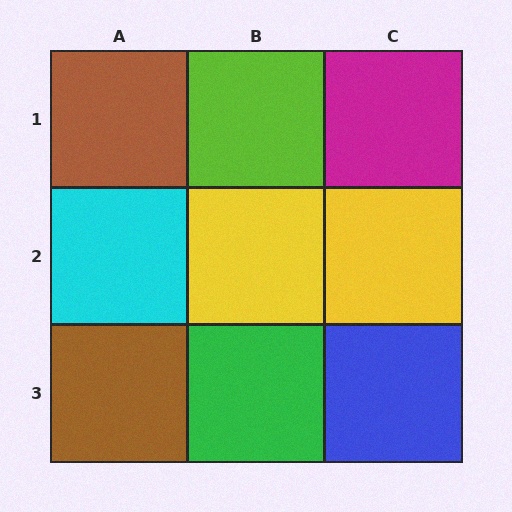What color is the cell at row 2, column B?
Yellow.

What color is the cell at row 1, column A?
Brown.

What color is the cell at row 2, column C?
Yellow.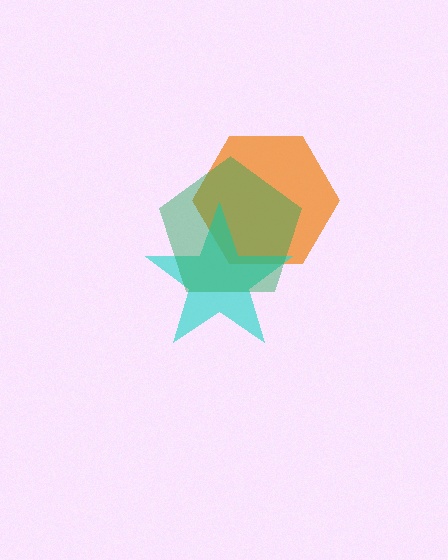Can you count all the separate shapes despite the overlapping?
Yes, there are 3 separate shapes.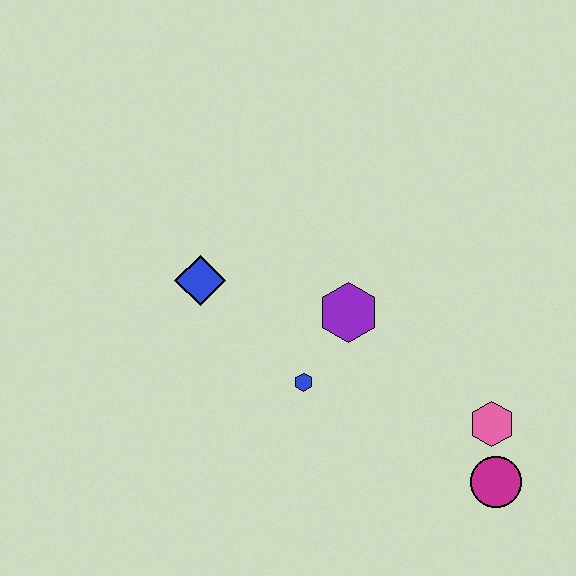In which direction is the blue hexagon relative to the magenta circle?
The blue hexagon is to the left of the magenta circle.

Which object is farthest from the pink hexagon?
The blue diamond is farthest from the pink hexagon.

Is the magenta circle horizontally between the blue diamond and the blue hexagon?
No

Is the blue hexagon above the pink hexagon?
Yes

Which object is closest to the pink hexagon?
The magenta circle is closest to the pink hexagon.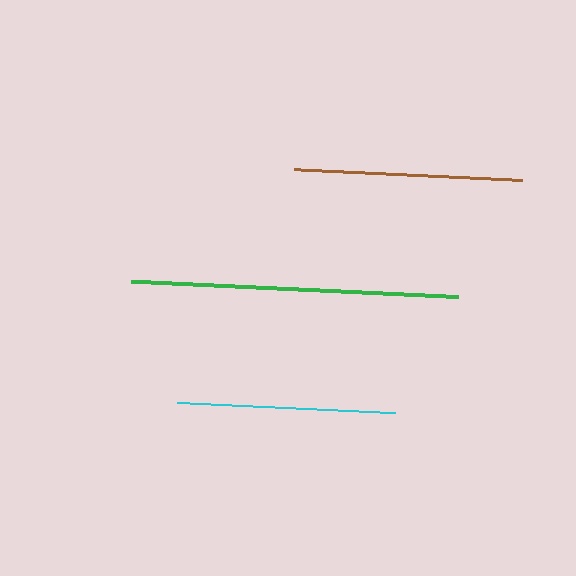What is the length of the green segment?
The green segment is approximately 327 pixels long.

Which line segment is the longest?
The green line is the longest at approximately 327 pixels.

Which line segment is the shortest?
The cyan line is the shortest at approximately 218 pixels.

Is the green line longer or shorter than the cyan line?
The green line is longer than the cyan line.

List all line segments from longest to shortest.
From longest to shortest: green, brown, cyan.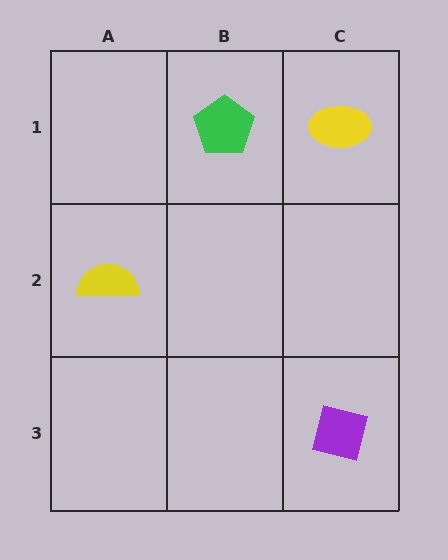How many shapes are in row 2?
1 shape.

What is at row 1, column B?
A green pentagon.